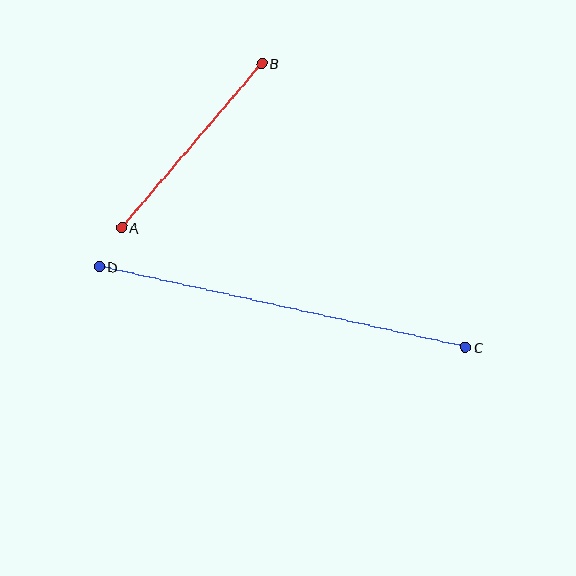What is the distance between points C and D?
The distance is approximately 375 pixels.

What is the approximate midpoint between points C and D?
The midpoint is at approximately (282, 307) pixels.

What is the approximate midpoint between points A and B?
The midpoint is at approximately (192, 146) pixels.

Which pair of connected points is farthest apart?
Points C and D are farthest apart.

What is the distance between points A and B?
The distance is approximately 216 pixels.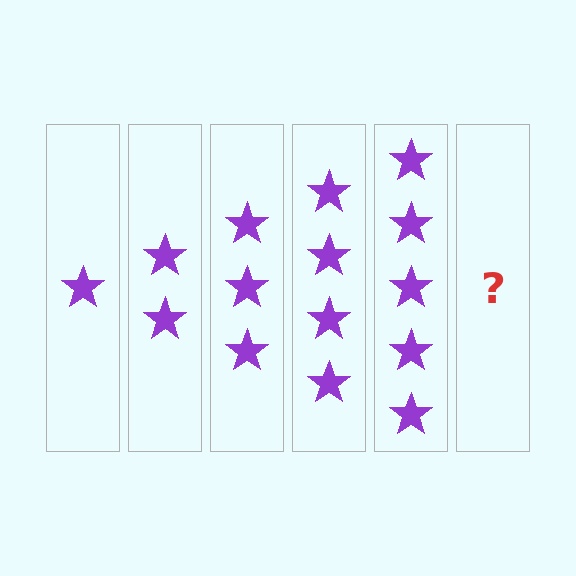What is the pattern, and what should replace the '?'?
The pattern is that each step adds one more star. The '?' should be 6 stars.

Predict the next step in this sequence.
The next step is 6 stars.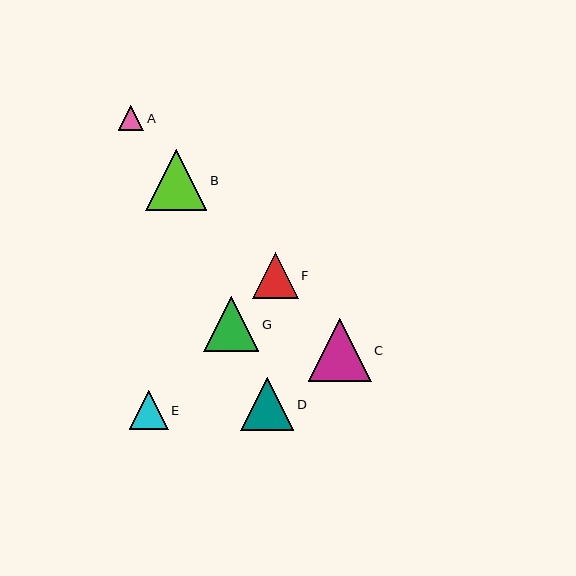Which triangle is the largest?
Triangle C is the largest with a size of approximately 63 pixels.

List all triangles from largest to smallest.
From largest to smallest: C, B, G, D, F, E, A.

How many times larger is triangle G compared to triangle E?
Triangle G is approximately 1.4 times the size of triangle E.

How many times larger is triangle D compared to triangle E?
Triangle D is approximately 1.4 times the size of triangle E.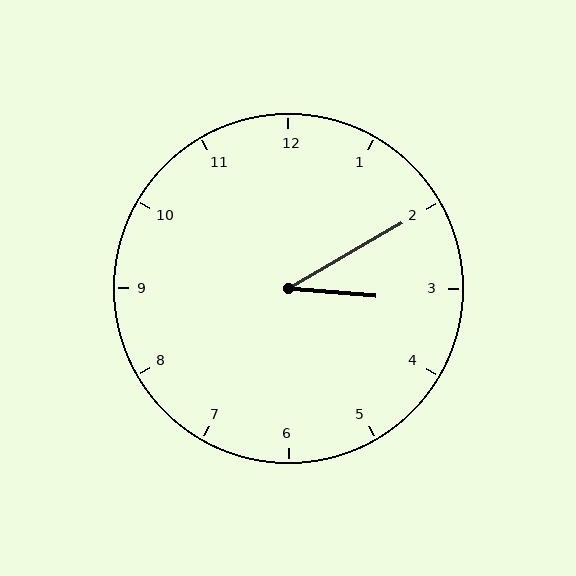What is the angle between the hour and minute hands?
Approximately 35 degrees.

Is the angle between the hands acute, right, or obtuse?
It is acute.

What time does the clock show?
3:10.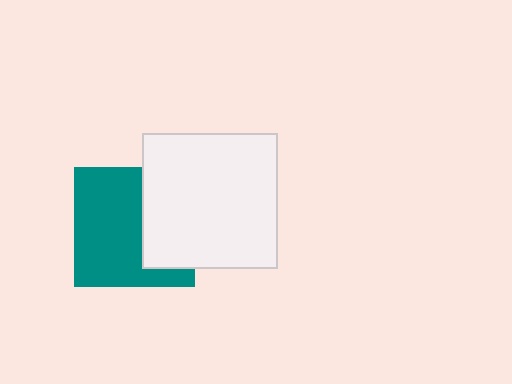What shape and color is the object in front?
The object in front is a white square.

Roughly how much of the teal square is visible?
About half of it is visible (roughly 62%).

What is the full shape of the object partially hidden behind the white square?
The partially hidden object is a teal square.